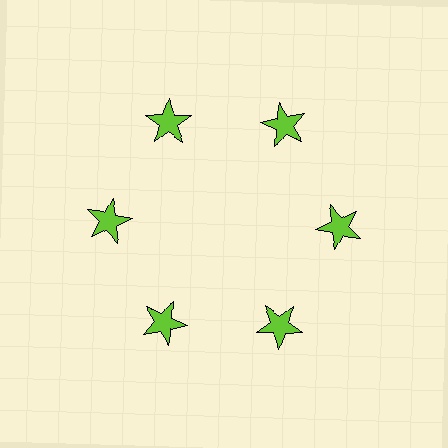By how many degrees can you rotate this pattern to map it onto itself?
The pattern maps onto itself every 60 degrees of rotation.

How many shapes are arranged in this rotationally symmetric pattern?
There are 6 shapes, arranged in 6 groups of 1.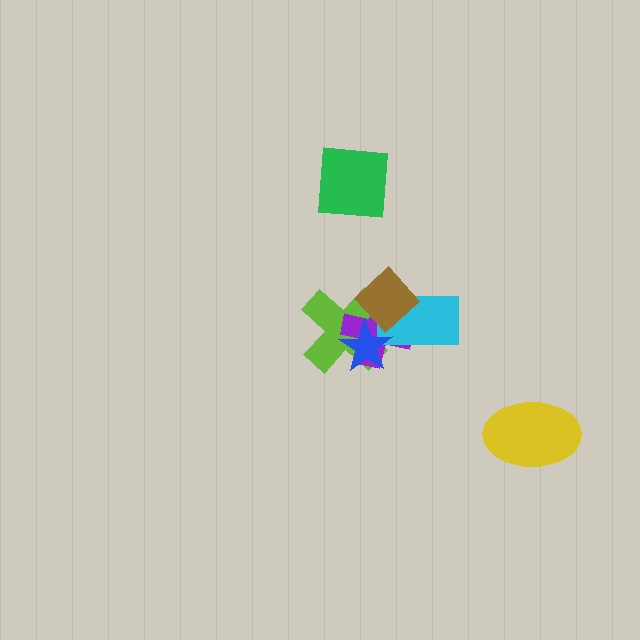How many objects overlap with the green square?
0 objects overlap with the green square.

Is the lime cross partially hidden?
Yes, it is partially covered by another shape.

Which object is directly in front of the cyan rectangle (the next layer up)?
The blue star is directly in front of the cyan rectangle.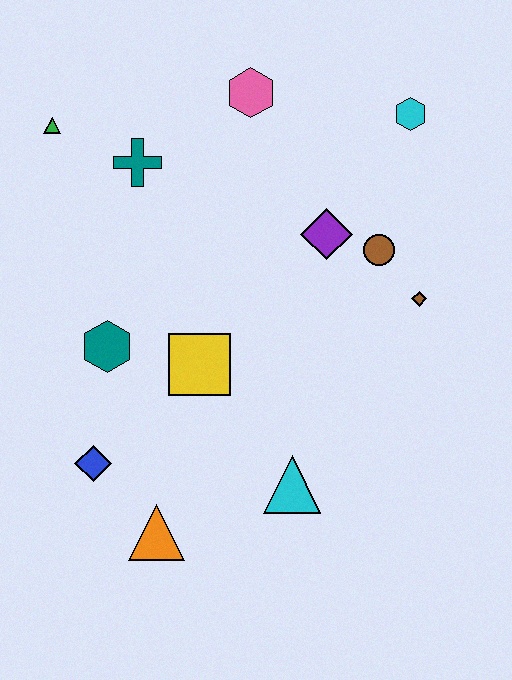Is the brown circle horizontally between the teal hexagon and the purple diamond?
No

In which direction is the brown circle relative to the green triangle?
The brown circle is to the right of the green triangle.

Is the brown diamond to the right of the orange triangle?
Yes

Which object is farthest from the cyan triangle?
The green triangle is farthest from the cyan triangle.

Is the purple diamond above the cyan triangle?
Yes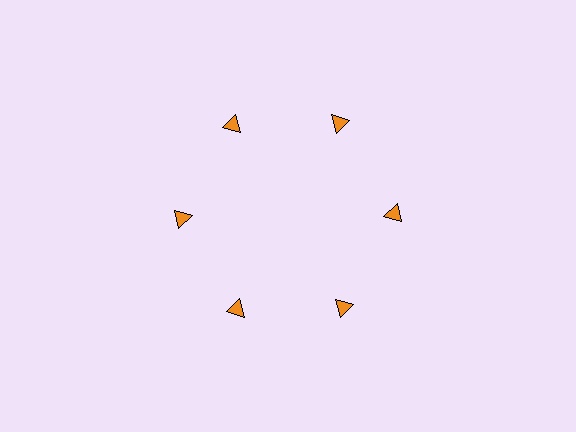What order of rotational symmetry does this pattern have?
This pattern has 6-fold rotational symmetry.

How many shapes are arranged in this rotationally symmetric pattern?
There are 6 shapes, arranged in 6 groups of 1.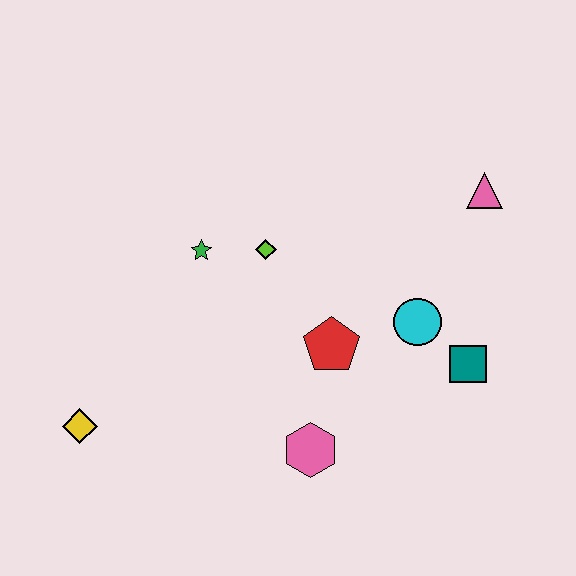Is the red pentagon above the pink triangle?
No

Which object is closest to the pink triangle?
The cyan circle is closest to the pink triangle.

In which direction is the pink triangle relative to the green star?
The pink triangle is to the right of the green star.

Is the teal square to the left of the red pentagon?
No